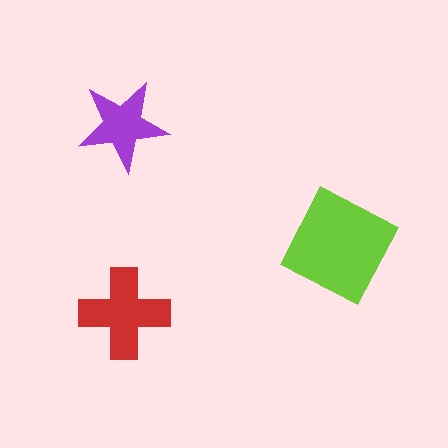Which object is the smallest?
The purple star.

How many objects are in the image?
There are 3 objects in the image.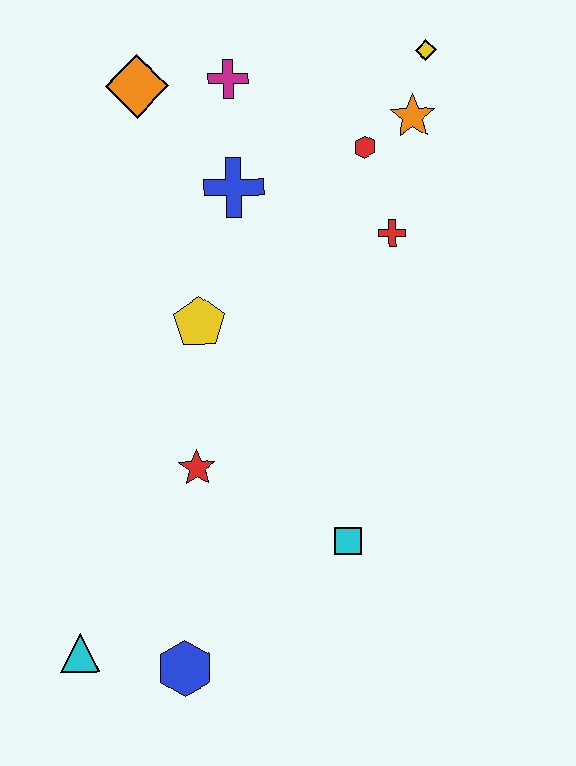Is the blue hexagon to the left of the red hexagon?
Yes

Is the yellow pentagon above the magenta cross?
No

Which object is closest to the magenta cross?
The orange diamond is closest to the magenta cross.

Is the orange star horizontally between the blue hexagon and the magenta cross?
No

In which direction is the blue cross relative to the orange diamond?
The blue cross is below the orange diamond.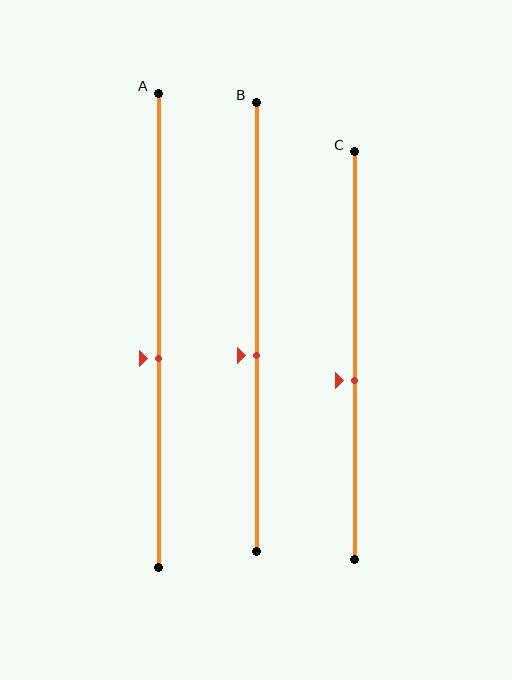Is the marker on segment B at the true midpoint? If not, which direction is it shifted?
No, the marker on segment B is shifted downward by about 6% of the segment length.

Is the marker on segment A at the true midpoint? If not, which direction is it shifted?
No, the marker on segment A is shifted downward by about 6% of the segment length.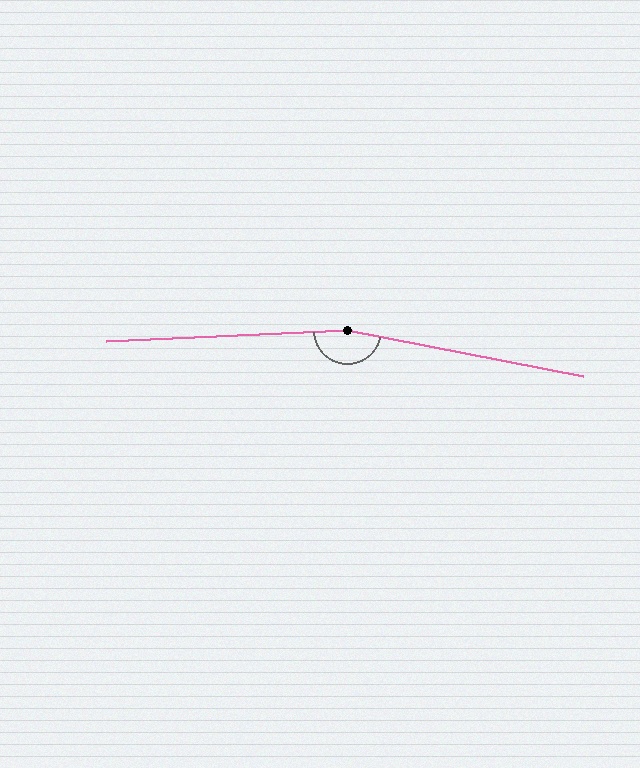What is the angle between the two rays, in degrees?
Approximately 166 degrees.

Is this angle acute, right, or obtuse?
It is obtuse.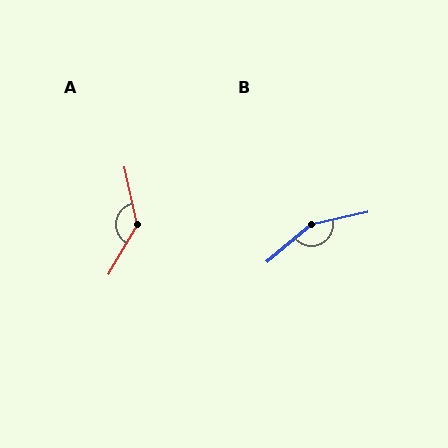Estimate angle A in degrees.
Approximately 137 degrees.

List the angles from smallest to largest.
A (137°), B (153°).